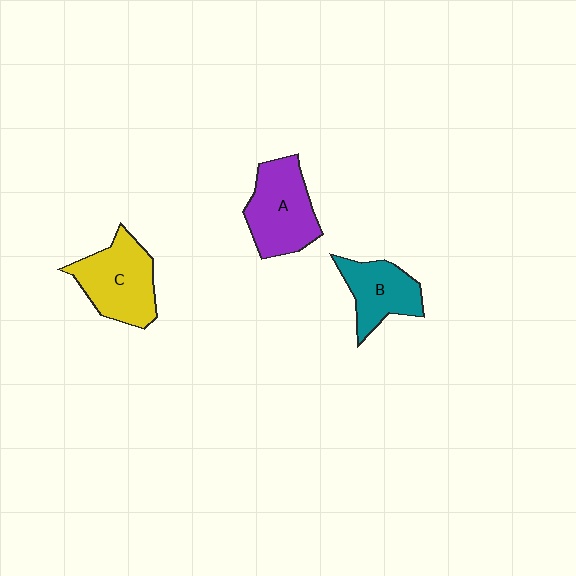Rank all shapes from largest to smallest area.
From largest to smallest: C (yellow), A (purple), B (teal).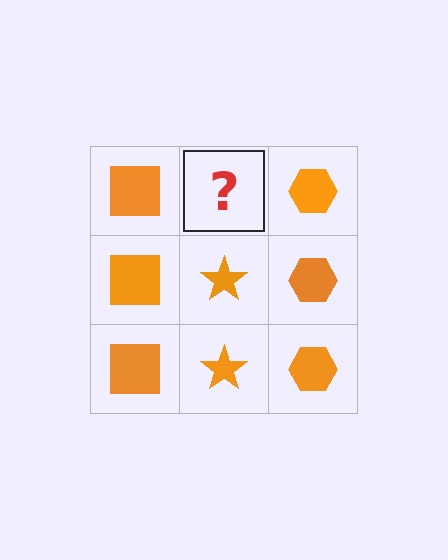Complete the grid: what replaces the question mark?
The question mark should be replaced with an orange star.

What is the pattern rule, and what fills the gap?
The rule is that each column has a consistent shape. The gap should be filled with an orange star.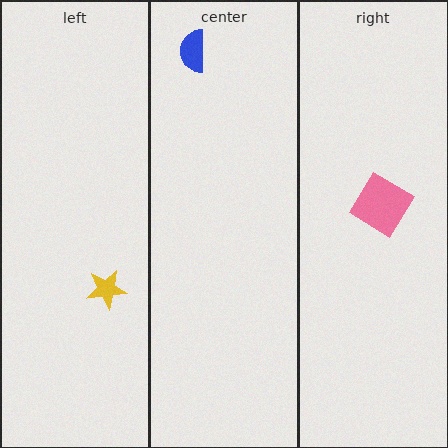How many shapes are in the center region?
1.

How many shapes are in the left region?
1.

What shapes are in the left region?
The yellow star.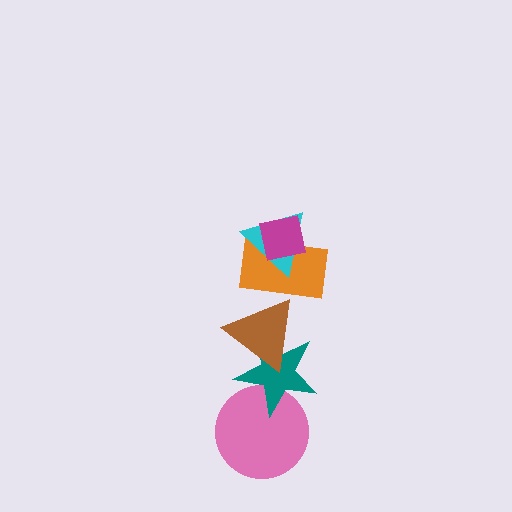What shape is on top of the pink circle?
The teal star is on top of the pink circle.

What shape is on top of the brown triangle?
The orange rectangle is on top of the brown triangle.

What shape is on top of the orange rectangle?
The cyan triangle is on top of the orange rectangle.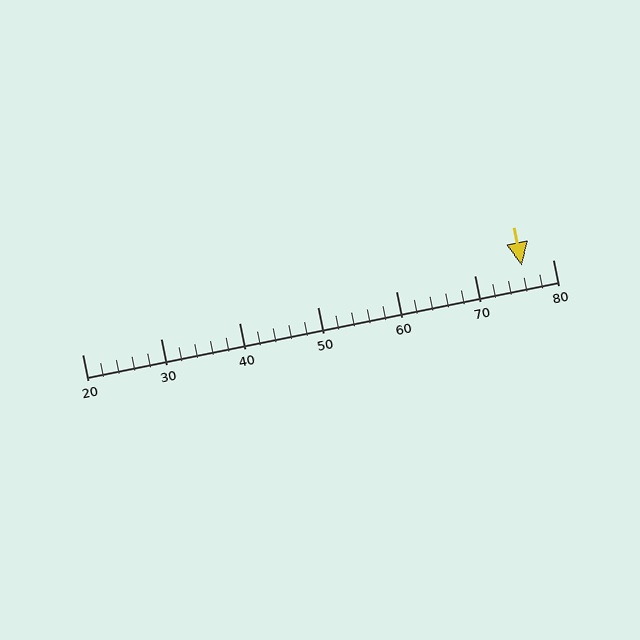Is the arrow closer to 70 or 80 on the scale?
The arrow is closer to 80.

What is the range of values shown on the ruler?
The ruler shows values from 20 to 80.